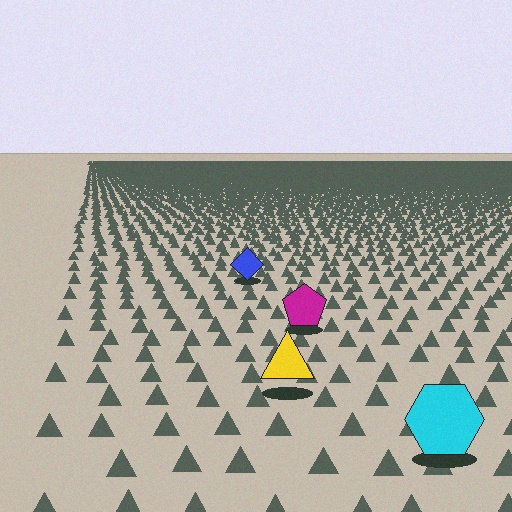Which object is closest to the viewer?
The cyan hexagon is closest. The texture marks near it are larger and more spread out.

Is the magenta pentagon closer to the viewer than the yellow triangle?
No. The yellow triangle is closer — you can tell from the texture gradient: the ground texture is coarser near it.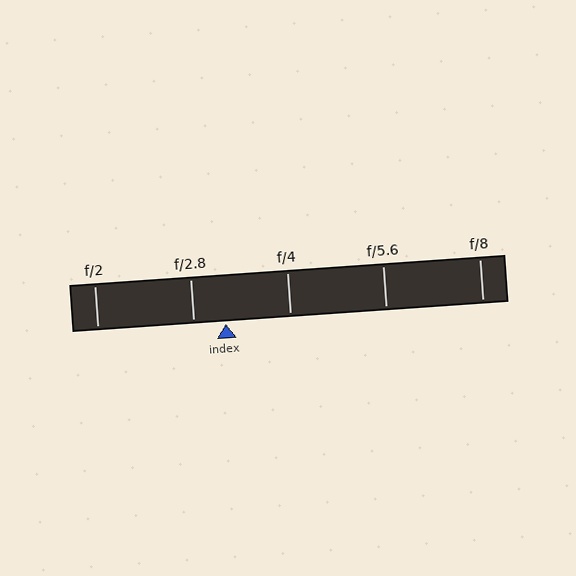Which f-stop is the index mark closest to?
The index mark is closest to f/2.8.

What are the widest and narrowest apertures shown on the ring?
The widest aperture shown is f/2 and the narrowest is f/8.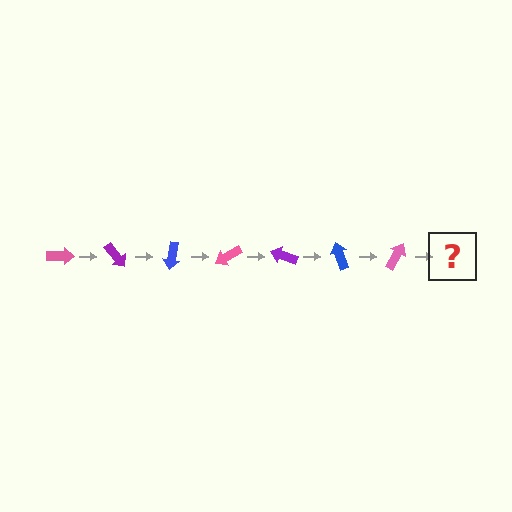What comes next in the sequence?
The next element should be a purple arrow, rotated 350 degrees from the start.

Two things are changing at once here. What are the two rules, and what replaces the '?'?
The two rules are that it rotates 50 degrees each step and the color cycles through pink, purple, and blue. The '?' should be a purple arrow, rotated 350 degrees from the start.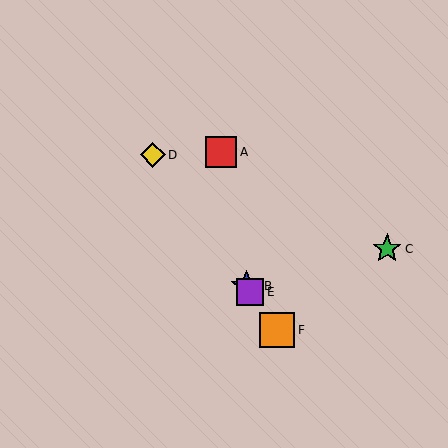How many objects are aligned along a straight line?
4 objects (B, D, E, F) are aligned along a straight line.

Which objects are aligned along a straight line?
Objects B, D, E, F are aligned along a straight line.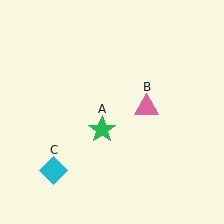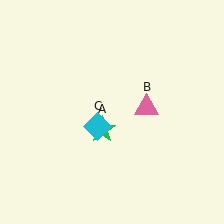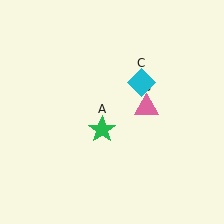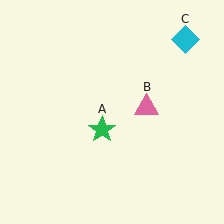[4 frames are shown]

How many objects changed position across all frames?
1 object changed position: cyan diamond (object C).